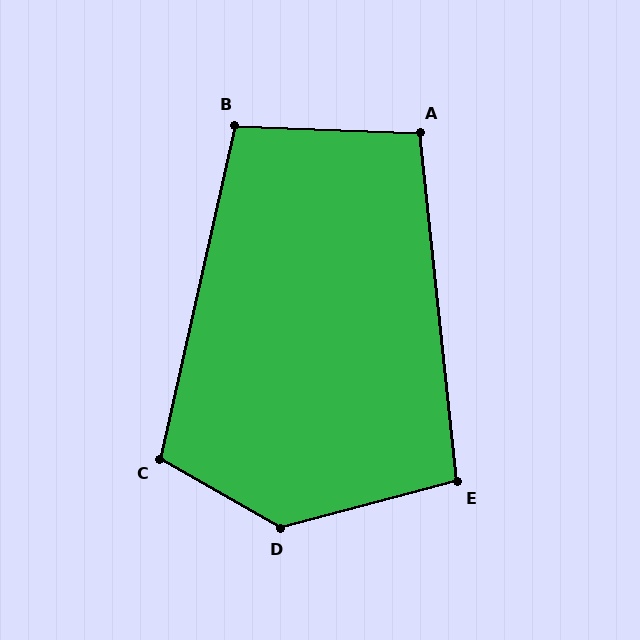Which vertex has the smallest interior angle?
A, at approximately 98 degrees.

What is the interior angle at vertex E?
Approximately 99 degrees (obtuse).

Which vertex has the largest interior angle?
D, at approximately 135 degrees.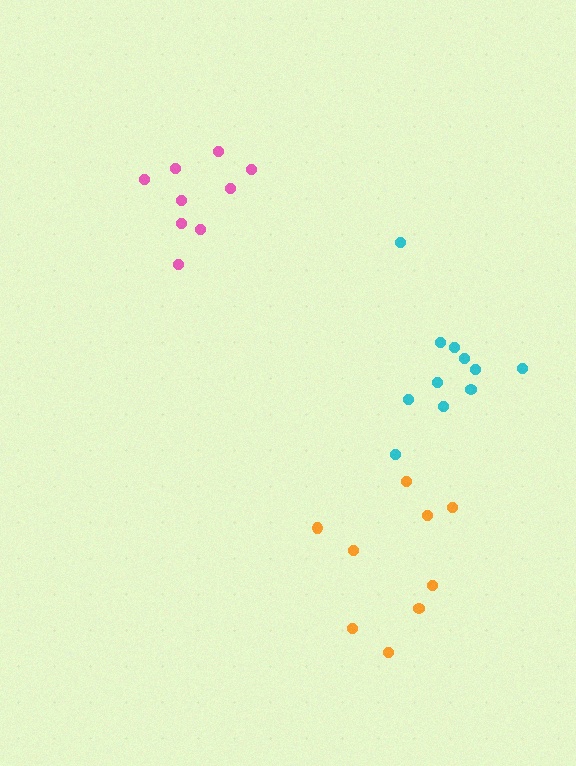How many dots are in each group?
Group 1: 11 dots, Group 2: 9 dots, Group 3: 9 dots (29 total).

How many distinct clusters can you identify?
There are 3 distinct clusters.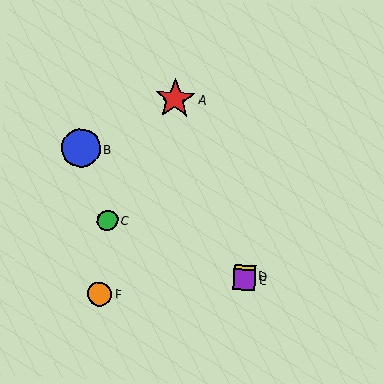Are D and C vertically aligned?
No, D is at x≈245 and C is at x≈108.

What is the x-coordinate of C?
Object C is at x≈108.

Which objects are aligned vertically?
Objects D, E are aligned vertically.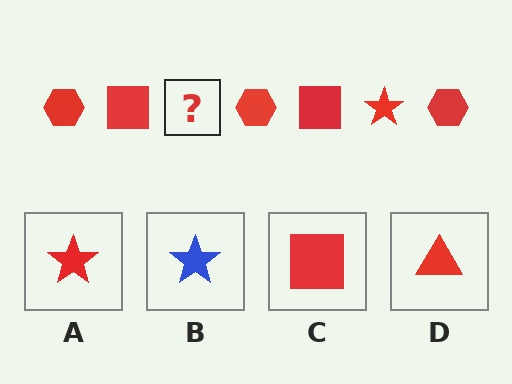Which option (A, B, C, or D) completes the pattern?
A.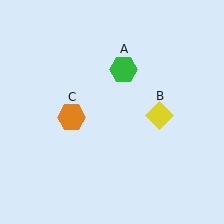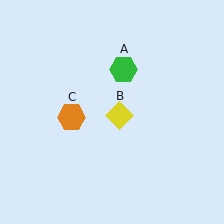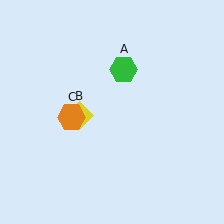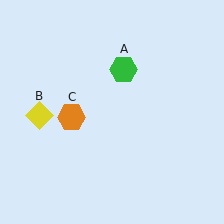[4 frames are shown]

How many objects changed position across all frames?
1 object changed position: yellow diamond (object B).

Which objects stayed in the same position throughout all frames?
Green hexagon (object A) and orange hexagon (object C) remained stationary.